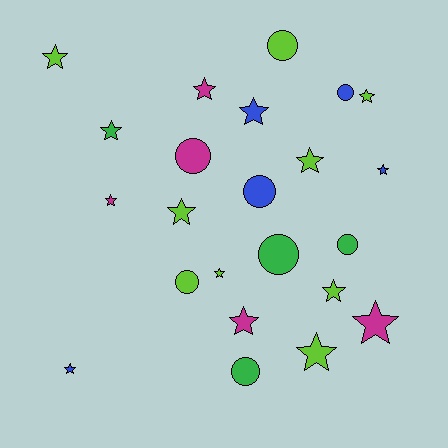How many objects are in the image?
There are 23 objects.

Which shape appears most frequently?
Star, with 15 objects.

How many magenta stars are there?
There are 4 magenta stars.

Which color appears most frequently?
Lime, with 9 objects.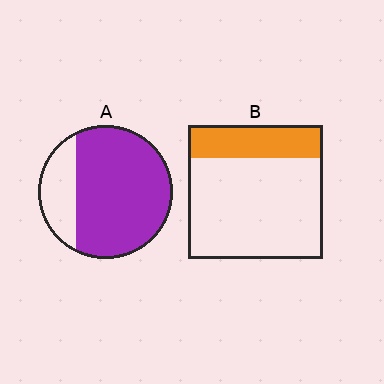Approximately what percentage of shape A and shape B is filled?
A is approximately 75% and B is approximately 25%.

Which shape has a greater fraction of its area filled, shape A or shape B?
Shape A.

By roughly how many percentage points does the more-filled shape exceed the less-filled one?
By roughly 50 percentage points (A over B).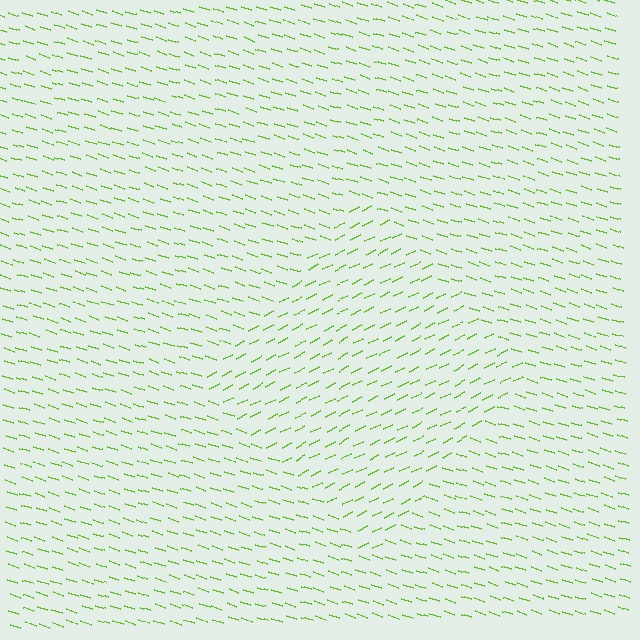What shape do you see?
I see a diamond.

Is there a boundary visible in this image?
Yes, there is a texture boundary formed by a change in line orientation.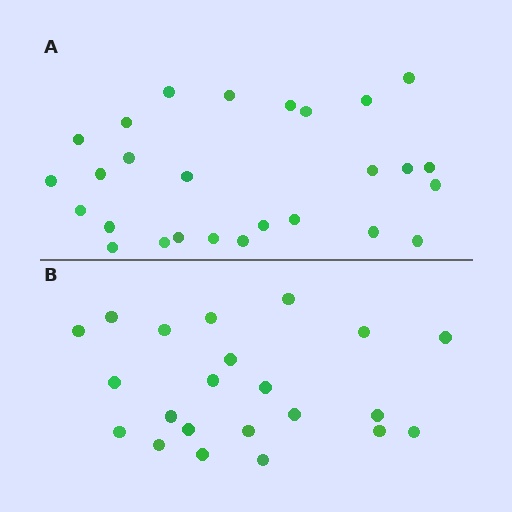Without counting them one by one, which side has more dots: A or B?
Region A (the top region) has more dots.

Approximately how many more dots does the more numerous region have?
Region A has about 5 more dots than region B.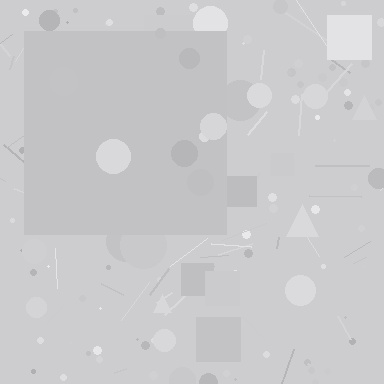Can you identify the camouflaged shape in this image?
The camouflaged shape is a square.